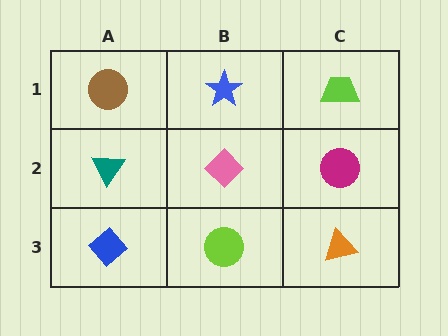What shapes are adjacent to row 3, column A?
A teal triangle (row 2, column A), a lime circle (row 3, column B).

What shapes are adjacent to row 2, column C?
A lime trapezoid (row 1, column C), an orange triangle (row 3, column C), a pink diamond (row 2, column B).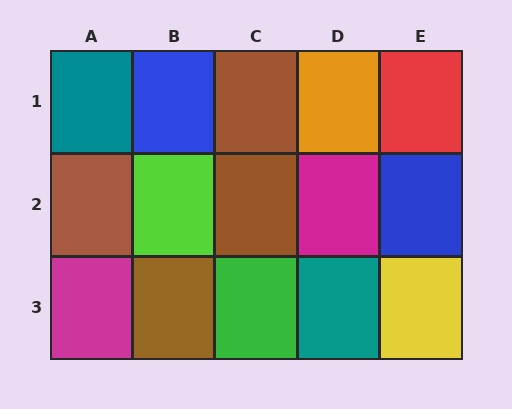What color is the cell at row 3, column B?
Brown.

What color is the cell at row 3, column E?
Yellow.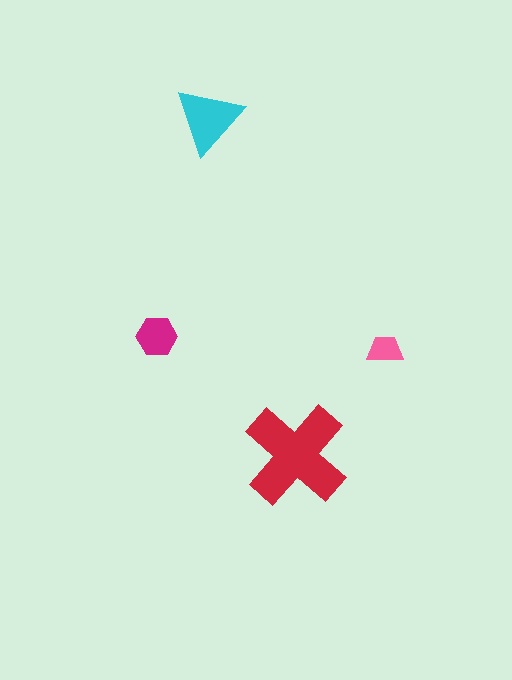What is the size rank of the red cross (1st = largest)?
1st.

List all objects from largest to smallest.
The red cross, the cyan triangle, the magenta hexagon, the pink trapezoid.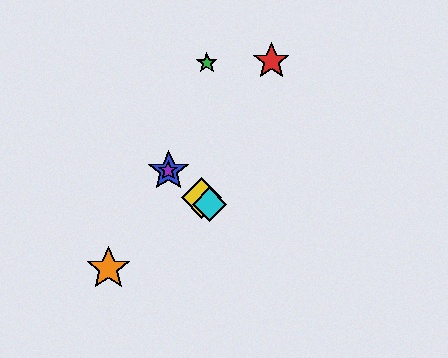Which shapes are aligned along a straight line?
The blue star, the yellow diamond, the purple star, the cyan diamond are aligned along a straight line.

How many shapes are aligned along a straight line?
4 shapes (the blue star, the yellow diamond, the purple star, the cyan diamond) are aligned along a straight line.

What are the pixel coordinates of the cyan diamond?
The cyan diamond is at (209, 204).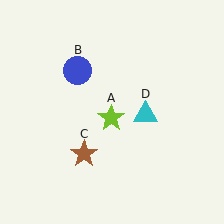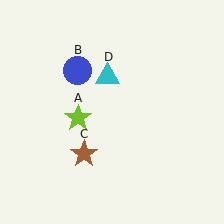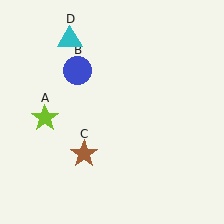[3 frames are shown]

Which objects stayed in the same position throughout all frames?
Blue circle (object B) and brown star (object C) remained stationary.